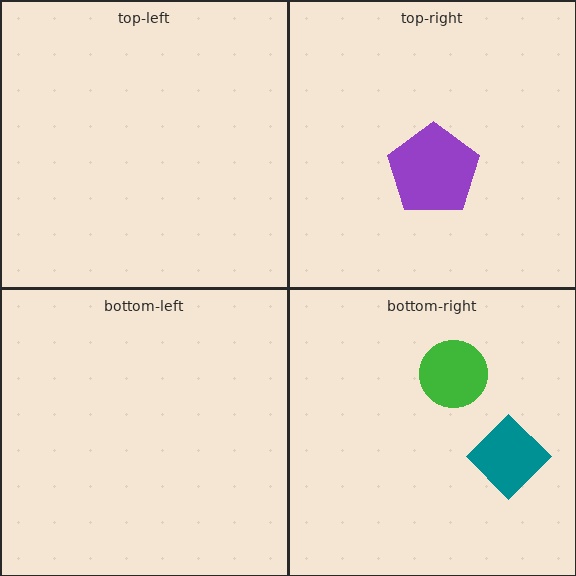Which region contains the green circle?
The bottom-right region.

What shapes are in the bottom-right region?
The teal diamond, the green circle.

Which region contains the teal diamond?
The bottom-right region.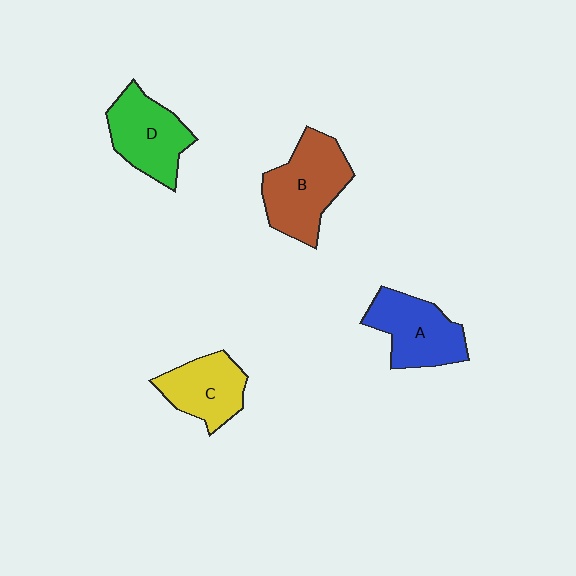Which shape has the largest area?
Shape B (brown).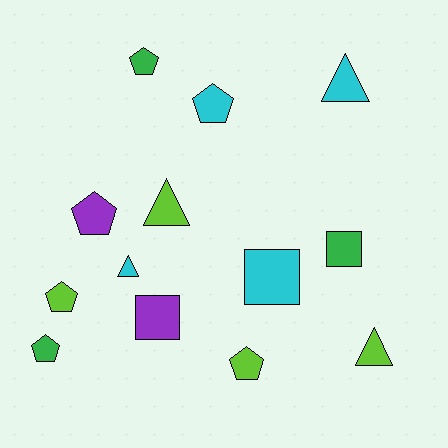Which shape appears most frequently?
Pentagon, with 6 objects.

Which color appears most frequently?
Lime, with 4 objects.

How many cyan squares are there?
There is 1 cyan square.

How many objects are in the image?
There are 13 objects.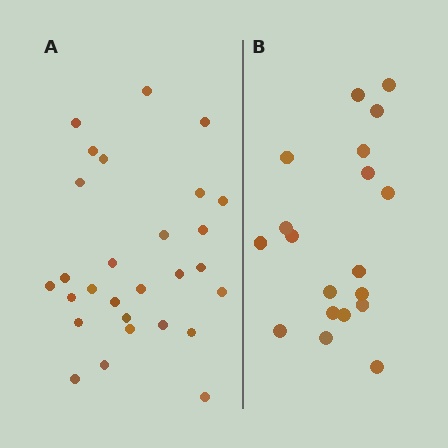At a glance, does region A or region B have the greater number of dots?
Region A (the left region) has more dots.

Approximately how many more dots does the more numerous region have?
Region A has roughly 8 or so more dots than region B.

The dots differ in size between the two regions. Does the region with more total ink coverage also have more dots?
No. Region B has more total ink coverage because its dots are larger, but region A actually contains more individual dots. Total area can be misleading — the number of items is what matters here.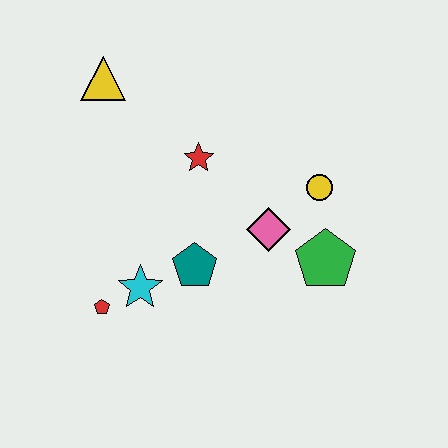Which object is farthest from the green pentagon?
The yellow triangle is farthest from the green pentagon.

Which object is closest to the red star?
The pink diamond is closest to the red star.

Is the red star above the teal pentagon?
Yes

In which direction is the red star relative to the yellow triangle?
The red star is to the right of the yellow triangle.